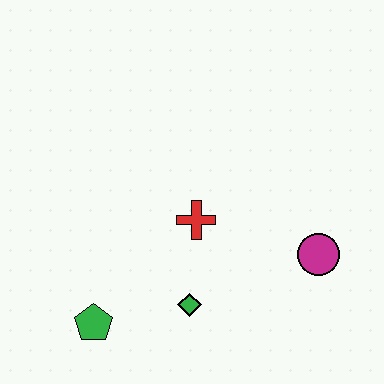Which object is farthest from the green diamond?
The magenta circle is farthest from the green diamond.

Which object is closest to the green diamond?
The red cross is closest to the green diamond.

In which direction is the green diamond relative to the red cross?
The green diamond is below the red cross.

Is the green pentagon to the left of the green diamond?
Yes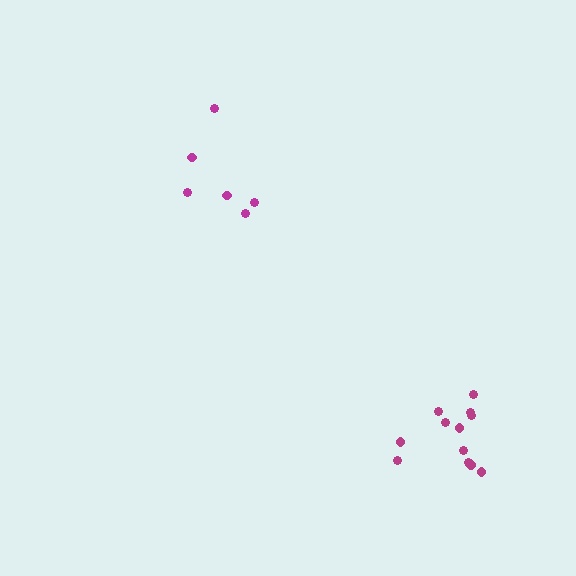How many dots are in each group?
Group 1: 12 dots, Group 2: 6 dots (18 total).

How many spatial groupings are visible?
There are 2 spatial groupings.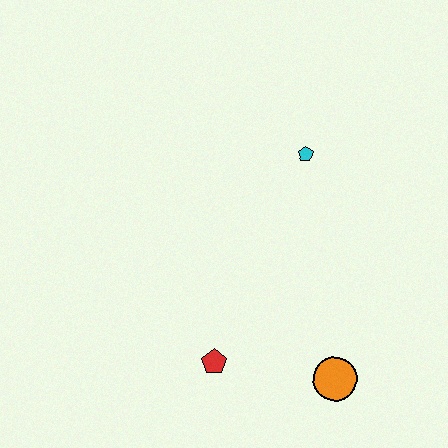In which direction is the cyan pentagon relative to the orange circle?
The cyan pentagon is above the orange circle.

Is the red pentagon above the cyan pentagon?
No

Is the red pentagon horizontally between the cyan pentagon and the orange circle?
No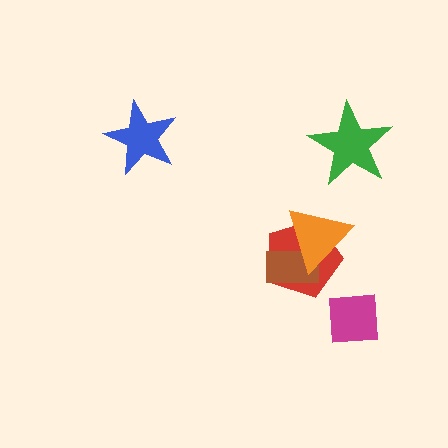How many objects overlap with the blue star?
0 objects overlap with the blue star.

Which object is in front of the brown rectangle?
The orange triangle is in front of the brown rectangle.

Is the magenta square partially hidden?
No, no other shape covers it.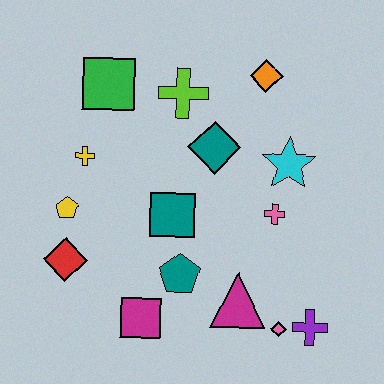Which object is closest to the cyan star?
The pink cross is closest to the cyan star.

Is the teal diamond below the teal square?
No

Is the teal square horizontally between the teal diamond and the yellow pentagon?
Yes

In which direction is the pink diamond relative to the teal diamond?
The pink diamond is below the teal diamond.